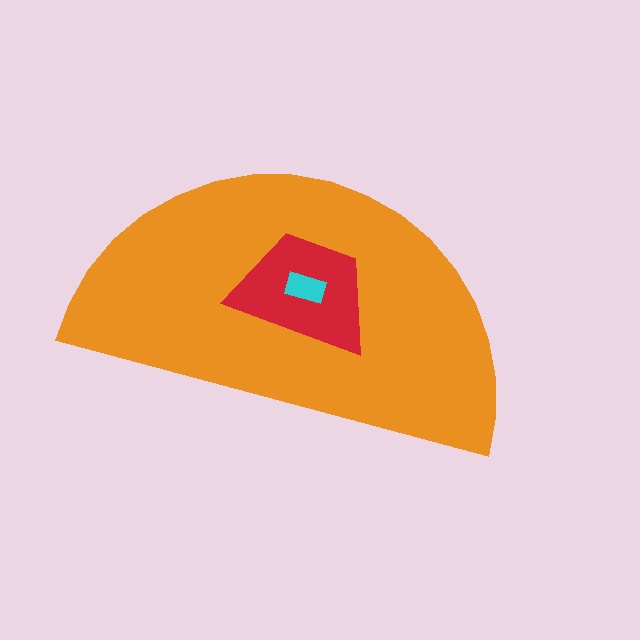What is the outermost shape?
The orange semicircle.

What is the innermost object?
The cyan rectangle.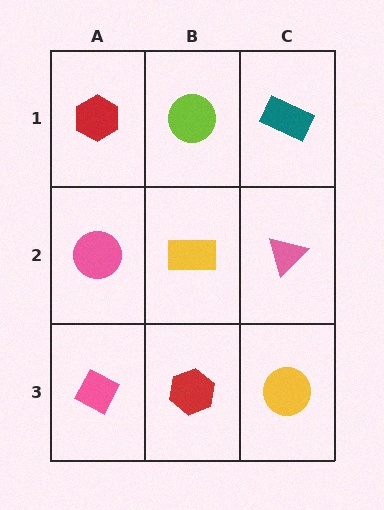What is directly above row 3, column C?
A pink triangle.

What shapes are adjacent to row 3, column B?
A yellow rectangle (row 2, column B), a pink diamond (row 3, column A), a yellow circle (row 3, column C).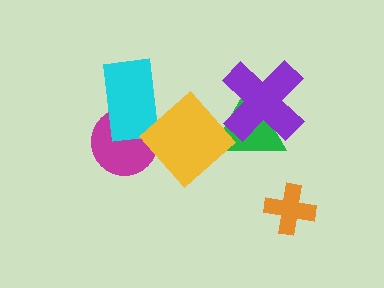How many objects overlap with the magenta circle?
1 object overlaps with the magenta circle.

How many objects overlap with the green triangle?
2 objects overlap with the green triangle.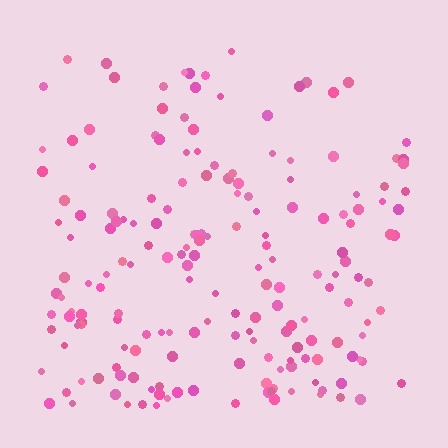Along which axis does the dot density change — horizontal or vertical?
Vertical.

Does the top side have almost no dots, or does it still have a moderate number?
Still a moderate number, just noticeably fewer than the bottom.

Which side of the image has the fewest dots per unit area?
The top.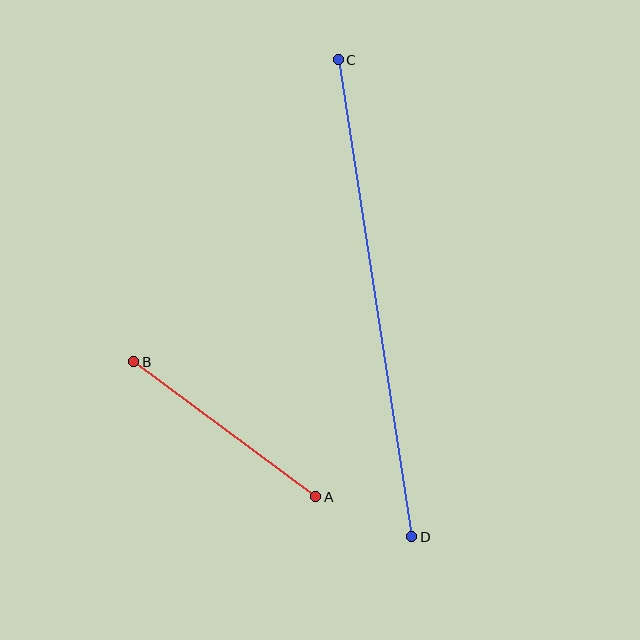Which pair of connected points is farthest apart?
Points C and D are farthest apart.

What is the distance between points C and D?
The distance is approximately 483 pixels.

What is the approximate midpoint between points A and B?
The midpoint is at approximately (225, 429) pixels.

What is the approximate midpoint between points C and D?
The midpoint is at approximately (375, 298) pixels.